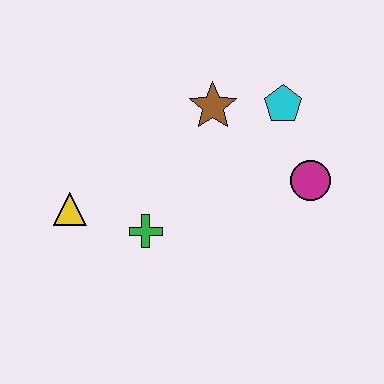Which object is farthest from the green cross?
The cyan pentagon is farthest from the green cross.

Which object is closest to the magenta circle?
The cyan pentagon is closest to the magenta circle.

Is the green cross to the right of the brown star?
No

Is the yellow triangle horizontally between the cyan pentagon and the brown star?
No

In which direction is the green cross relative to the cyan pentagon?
The green cross is to the left of the cyan pentagon.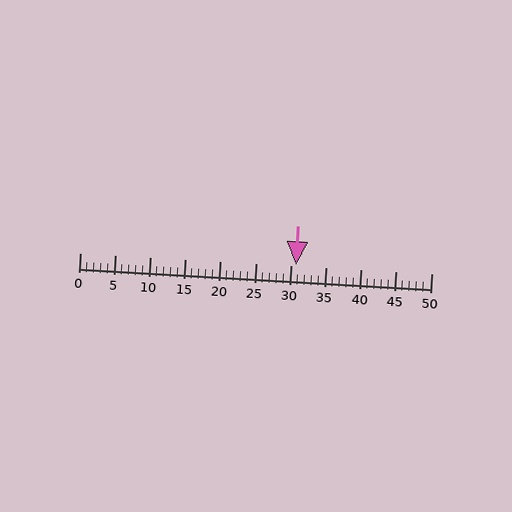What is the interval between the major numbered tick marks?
The major tick marks are spaced 5 units apart.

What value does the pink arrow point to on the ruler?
The pink arrow points to approximately 31.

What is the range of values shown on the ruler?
The ruler shows values from 0 to 50.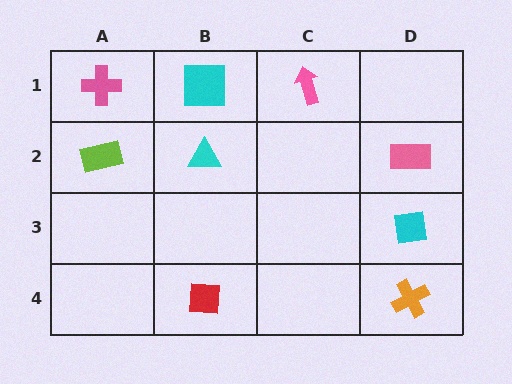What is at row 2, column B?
A cyan triangle.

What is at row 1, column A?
A pink cross.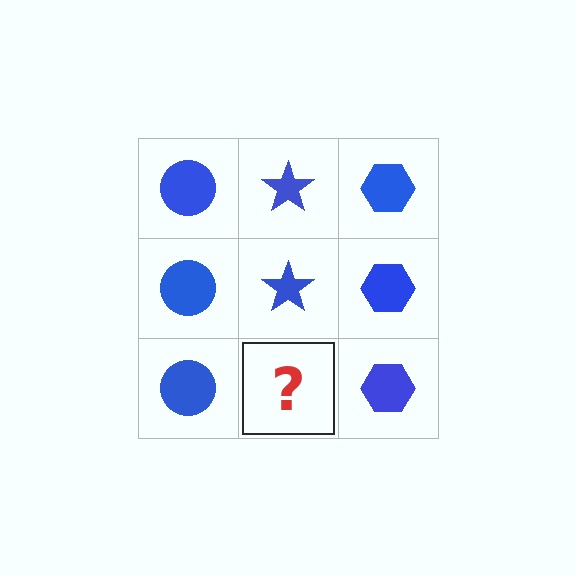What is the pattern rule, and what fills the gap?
The rule is that each column has a consistent shape. The gap should be filled with a blue star.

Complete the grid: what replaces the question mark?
The question mark should be replaced with a blue star.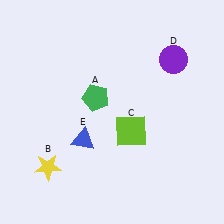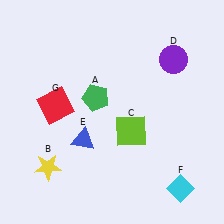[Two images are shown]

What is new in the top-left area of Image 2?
A red square (G) was added in the top-left area of Image 2.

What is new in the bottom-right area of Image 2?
A cyan diamond (F) was added in the bottom-right area of Image 2.